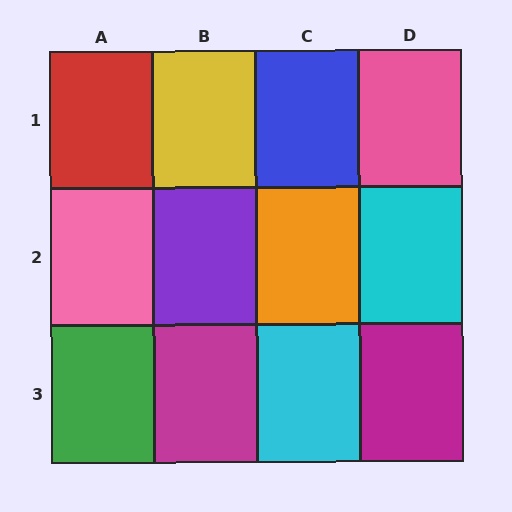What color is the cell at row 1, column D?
Pink.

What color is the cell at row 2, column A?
Pink.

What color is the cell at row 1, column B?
Yellow.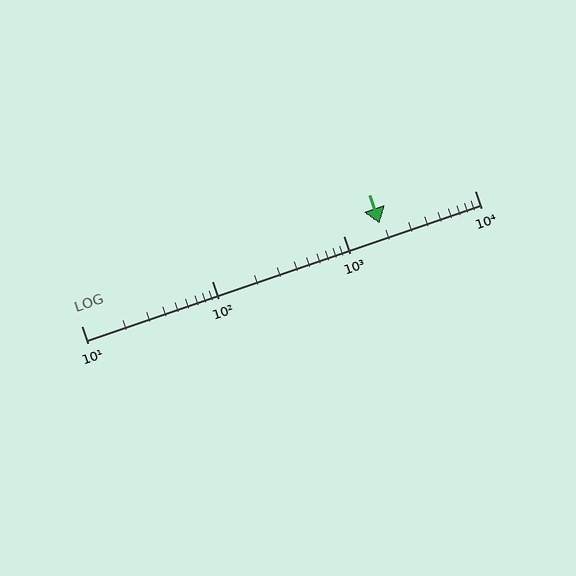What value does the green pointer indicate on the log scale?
The pointer indicates approximately 1900.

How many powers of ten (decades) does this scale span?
The scale spans 3 decades, from 10 to 10000.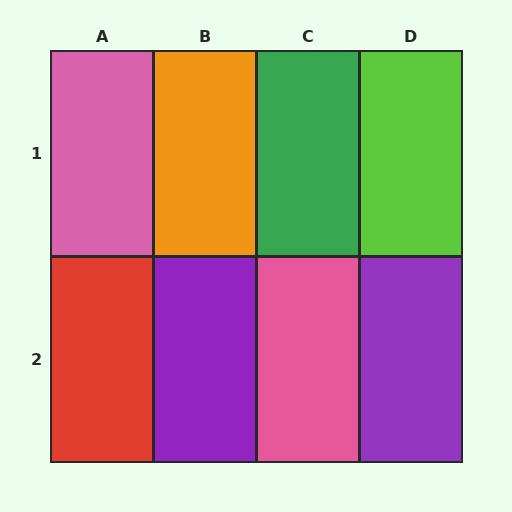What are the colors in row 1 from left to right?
Pink, orange, green, lime.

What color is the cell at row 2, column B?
Purple.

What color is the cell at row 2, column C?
Pink.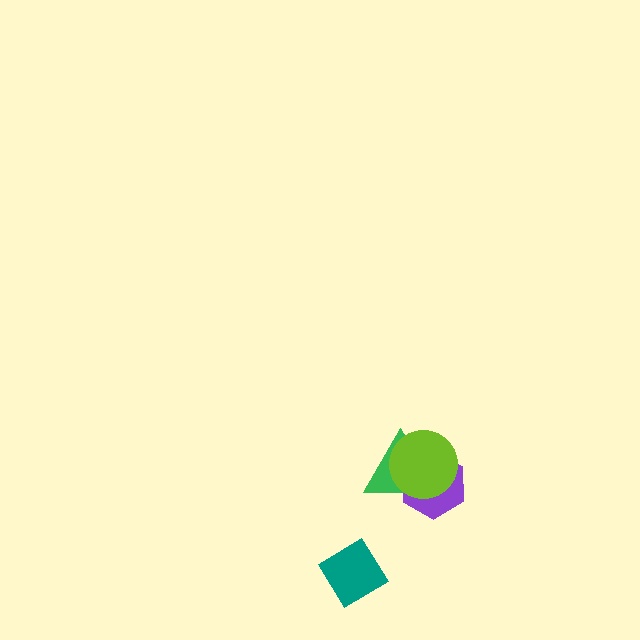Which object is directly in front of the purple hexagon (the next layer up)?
The green triangle is directly in front of the purple hexagon.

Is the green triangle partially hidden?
Yes, it is partially covered by another shape.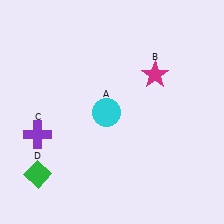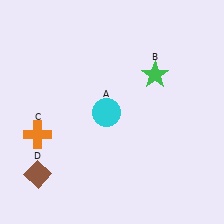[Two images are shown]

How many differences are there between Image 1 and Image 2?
There are 3 differences between the two images.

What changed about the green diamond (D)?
In Image 1, D is green. In Image 2, it changed to brown.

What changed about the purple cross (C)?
In Image 1, C is purple. In Image 2, it changed to orange.